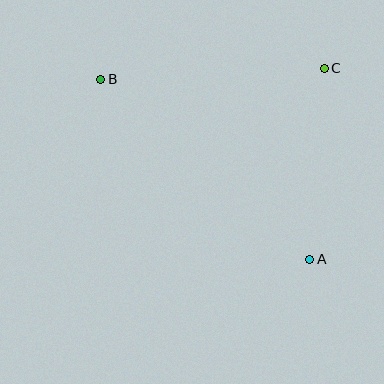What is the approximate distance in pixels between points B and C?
The distance between B and C is approximately 224 pixels.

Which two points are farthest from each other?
Points A and B are farthest from each other.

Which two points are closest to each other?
Points A and C are closest to each other.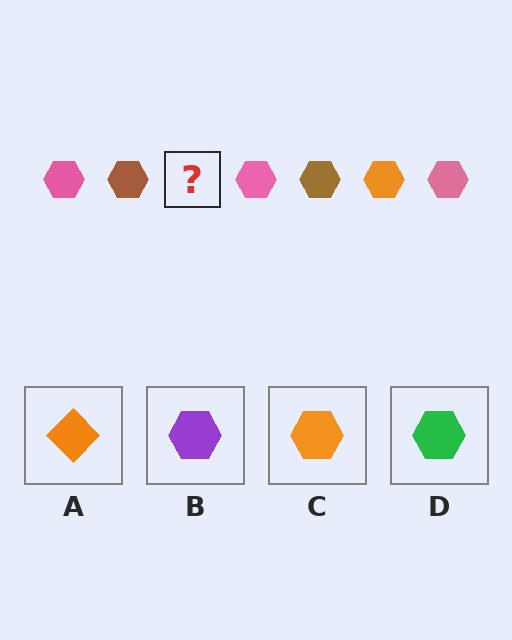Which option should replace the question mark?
Option C.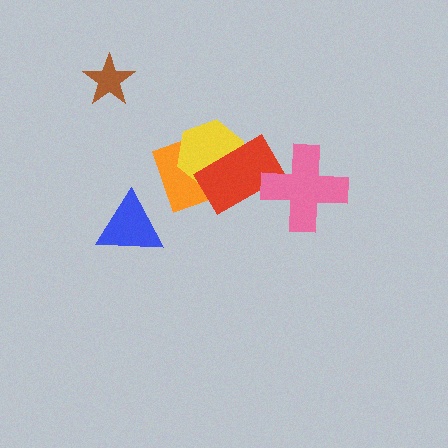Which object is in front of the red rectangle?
The pink cross is in front of the red rectangle.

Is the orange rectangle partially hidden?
Yes, it is partially covered by another shape.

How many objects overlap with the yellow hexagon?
2 objects overlap with the yellow hexagon.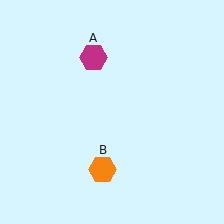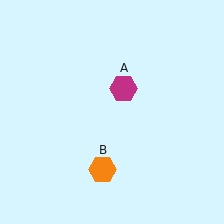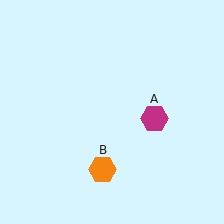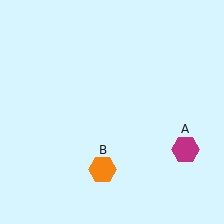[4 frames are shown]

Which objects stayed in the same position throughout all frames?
Orange hexagon (object B) remained stationary.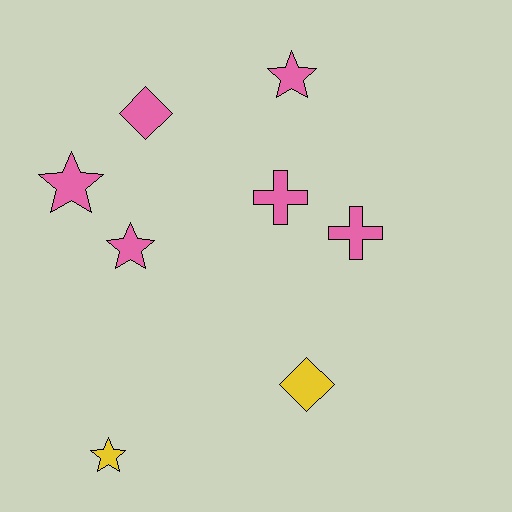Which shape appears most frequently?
Star, with 4 objects.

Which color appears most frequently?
Pink, with 6 objects.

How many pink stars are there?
There are 3 pink stars.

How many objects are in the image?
There are 8 objects.